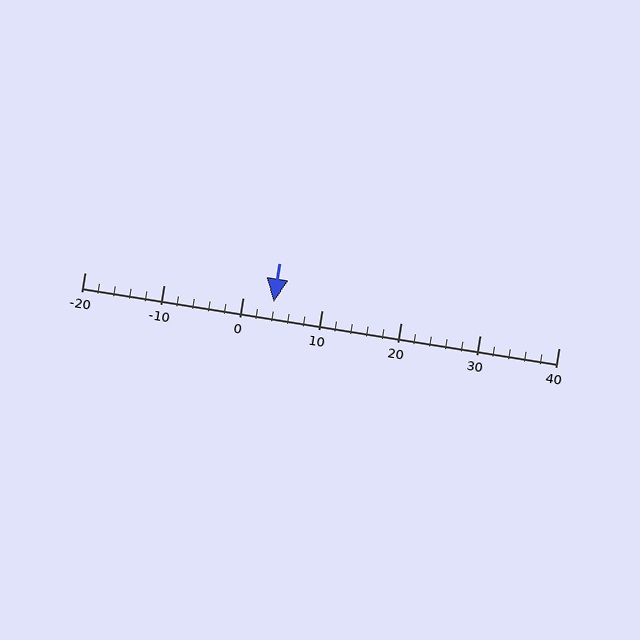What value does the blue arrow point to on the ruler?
The blue arrow points to approximately 4.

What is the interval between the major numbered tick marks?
The major tick marks are spaced 10 units apart.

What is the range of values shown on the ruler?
The ruler shows values from -20 to 40.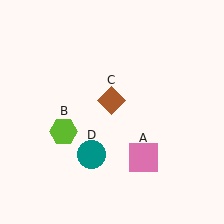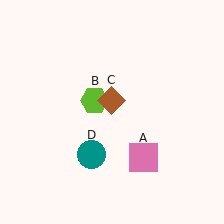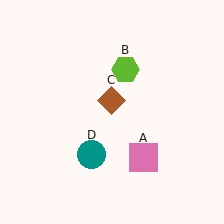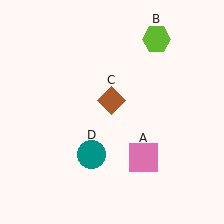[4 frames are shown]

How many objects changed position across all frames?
1 object changed position: lime hexagon (object B).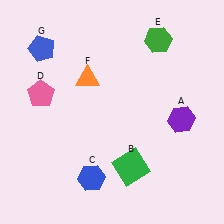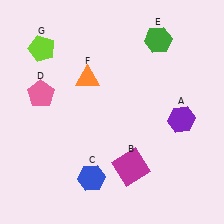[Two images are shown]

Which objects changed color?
B changed from green to magenta. G changed from blue to lime.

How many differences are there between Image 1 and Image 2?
There are 2 differences between the two images.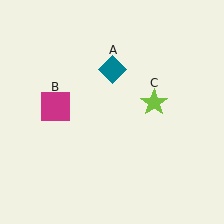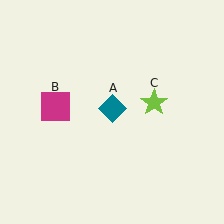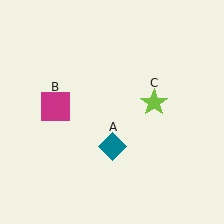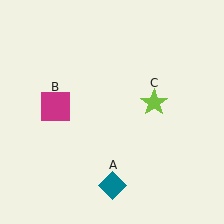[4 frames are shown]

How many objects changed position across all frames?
1 object changed position: teal diamond (object A).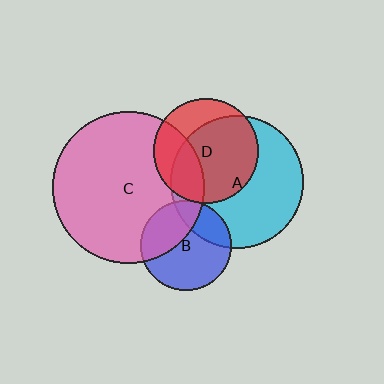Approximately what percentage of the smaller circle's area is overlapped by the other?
Approximately 15%.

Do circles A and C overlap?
Yes.